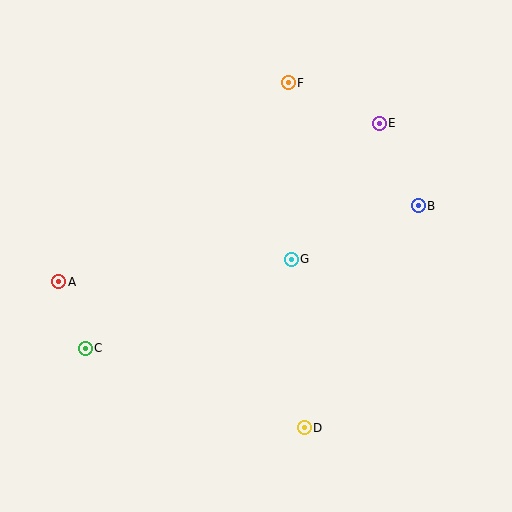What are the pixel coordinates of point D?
Point D is at (304, 428).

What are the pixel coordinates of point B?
Point B is at (418, 206).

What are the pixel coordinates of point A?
Point A is at (59, 282).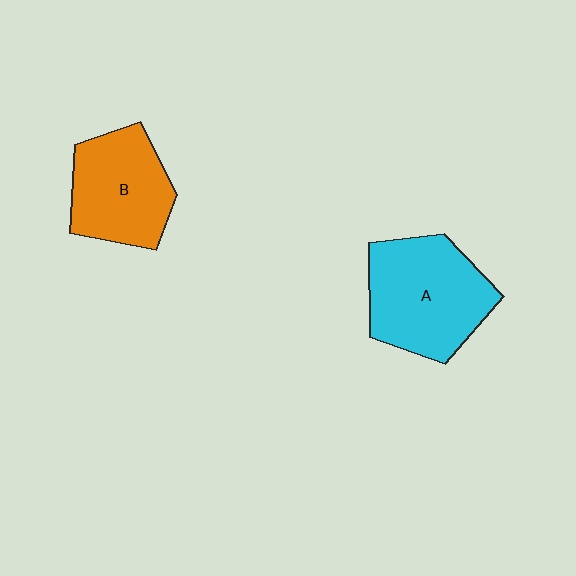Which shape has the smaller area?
Shape B (orange).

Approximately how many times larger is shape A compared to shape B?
Approximately 1.2 times.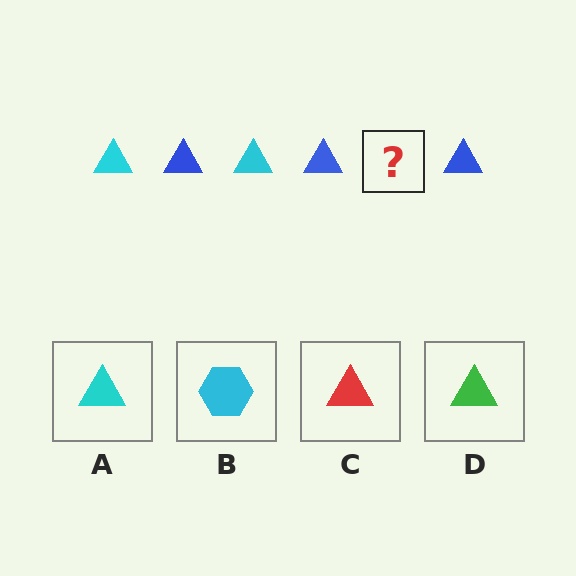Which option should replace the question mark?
Option A.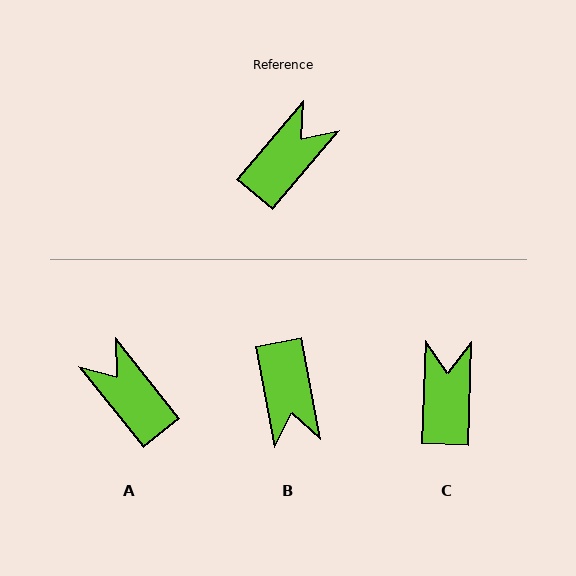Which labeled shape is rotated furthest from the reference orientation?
B, about 129 degrees away.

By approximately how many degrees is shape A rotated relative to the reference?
Approximately 79 degrees counter-clockwise.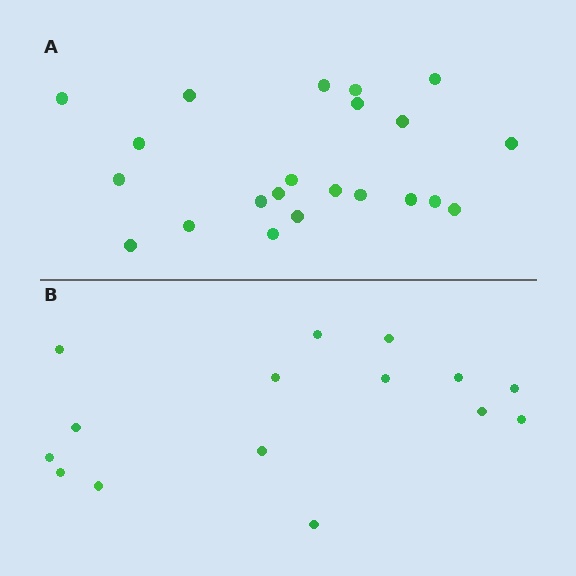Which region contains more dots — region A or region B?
Region A (the top region) has more dots.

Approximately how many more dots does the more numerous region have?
Region A has roughly 8 or so more dots than region B.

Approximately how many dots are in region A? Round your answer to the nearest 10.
About 20 dots. (The exact count is 22, which rounds to 20.)